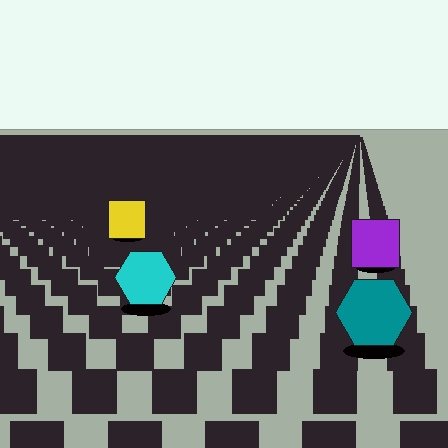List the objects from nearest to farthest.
From nearest to farthest: the teal hexagon, the cyan hexagon, the purple square, the yellow square.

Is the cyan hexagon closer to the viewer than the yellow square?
Yes. The cyan hexagon is closer — you can tell from the texture gradient: the ground texture is coarser near it.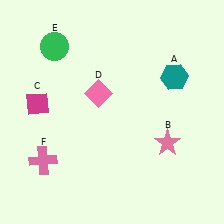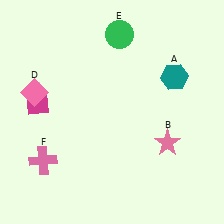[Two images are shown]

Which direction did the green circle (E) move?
The green circle (E) moved right.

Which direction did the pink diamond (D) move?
The pink diamond (D) moved left.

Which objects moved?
The objects that moved are: the pink diamond (D), the green circle (E).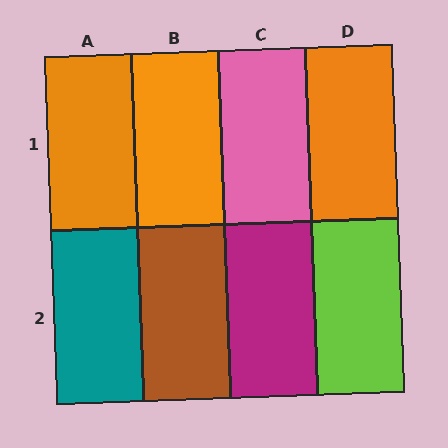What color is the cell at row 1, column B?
Orange.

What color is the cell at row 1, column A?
Orange.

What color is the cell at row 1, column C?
Pink.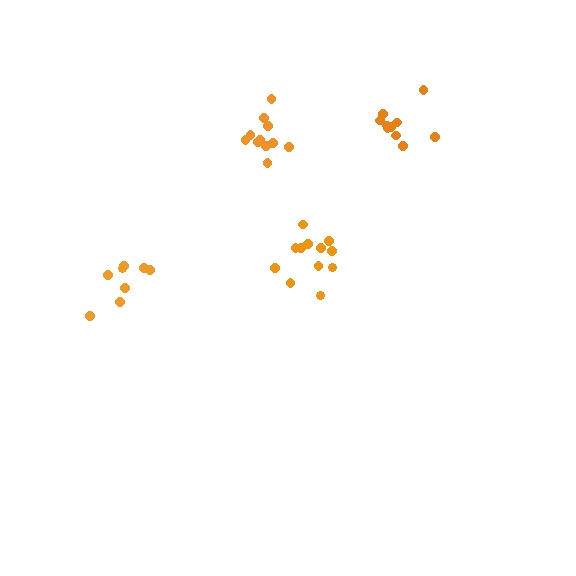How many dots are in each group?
Group 1: 12 dots, Group 2: 10 dots, Group 3: 11 dots, Group 4: 8 dots (41 total).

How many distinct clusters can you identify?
There are 4 distinct clusters.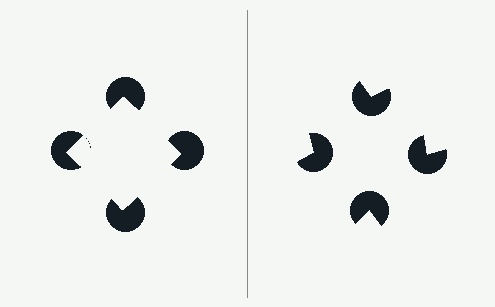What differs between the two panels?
The pac-man discs are positioned identically on both sides; only the wedge orientations differ. On the left they align to a square; on the right they are misaligned.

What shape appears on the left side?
An illusory square.